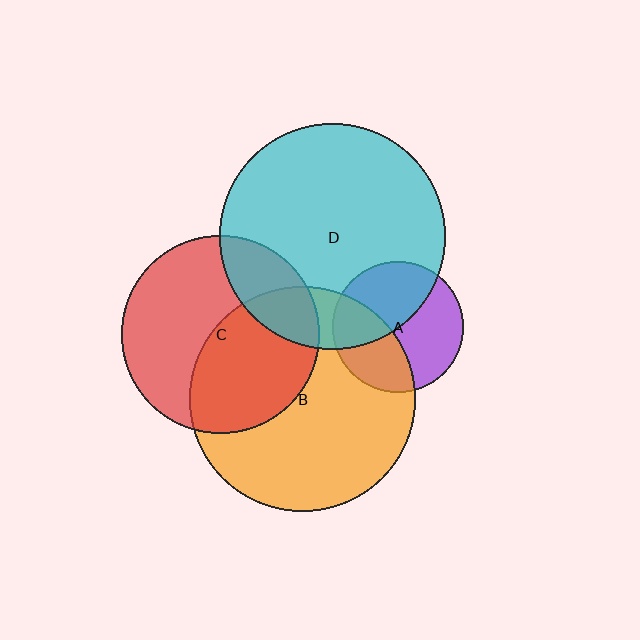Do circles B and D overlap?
Yes.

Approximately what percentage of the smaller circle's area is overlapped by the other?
Approximately 15%.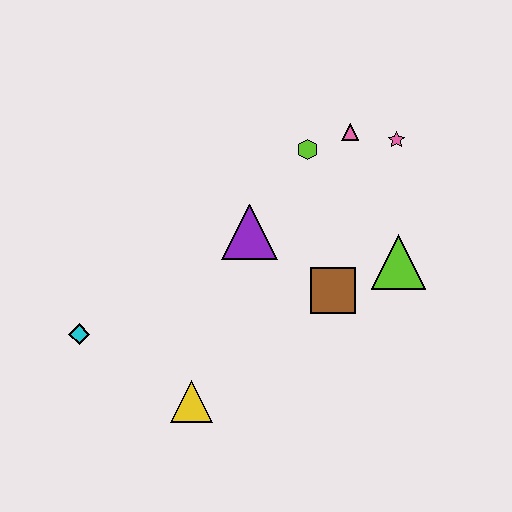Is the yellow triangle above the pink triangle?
No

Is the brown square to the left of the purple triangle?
No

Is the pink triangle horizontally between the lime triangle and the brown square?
Yes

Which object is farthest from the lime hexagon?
The cyan diamond is farthest from the lime hexagon.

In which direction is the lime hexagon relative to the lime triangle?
The lime hexagon is above the lime triangle.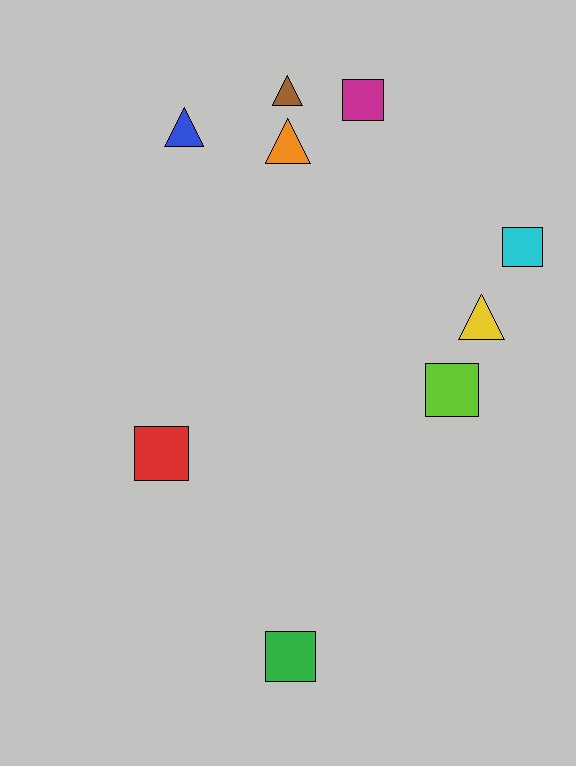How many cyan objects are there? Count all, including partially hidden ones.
There is 1 cyan object.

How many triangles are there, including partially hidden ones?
There are 4 triangles.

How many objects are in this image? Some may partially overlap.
There are 9 objects.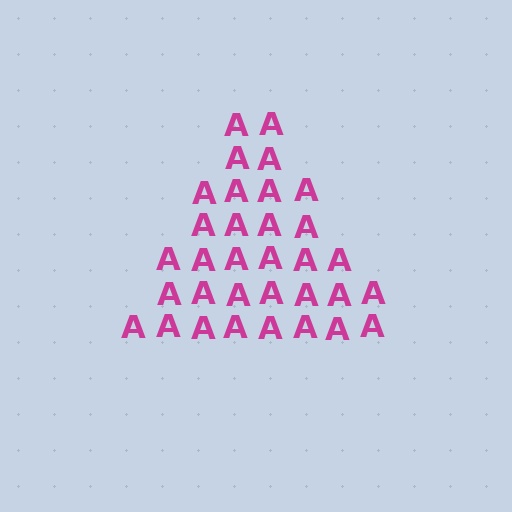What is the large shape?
The large shape is a triangle.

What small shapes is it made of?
It is made of small letter A's.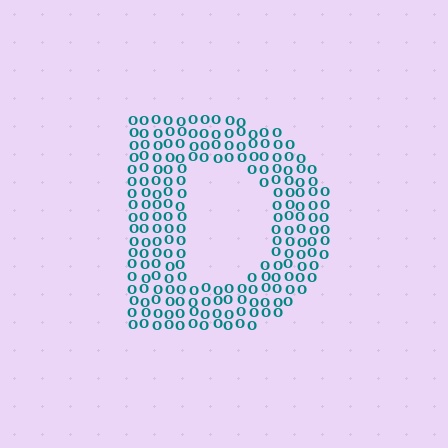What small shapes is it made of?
It is made of small letter O's.